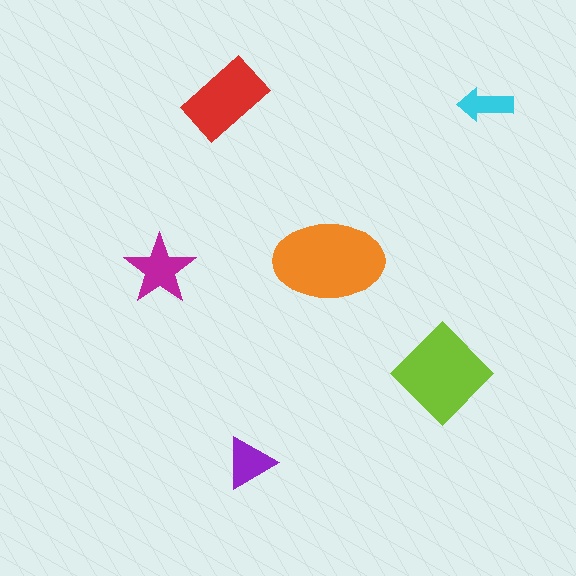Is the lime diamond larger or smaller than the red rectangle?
Larger.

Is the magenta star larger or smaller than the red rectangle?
Smaller.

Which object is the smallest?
The cyan arrow.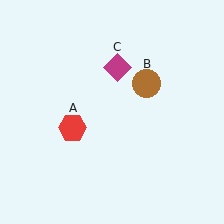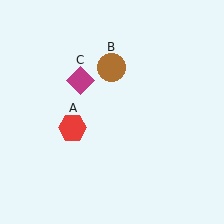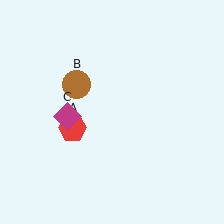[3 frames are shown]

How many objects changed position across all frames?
2 objects changed position: brown circle (object B), magenta diamond (object C).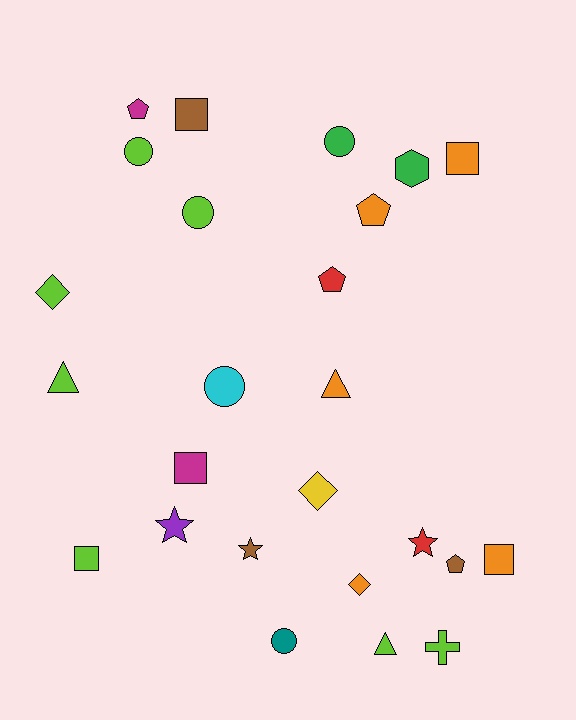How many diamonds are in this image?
There are 3 diamonds.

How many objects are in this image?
There are 25 objects.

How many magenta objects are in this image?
There are 2 magenta objects.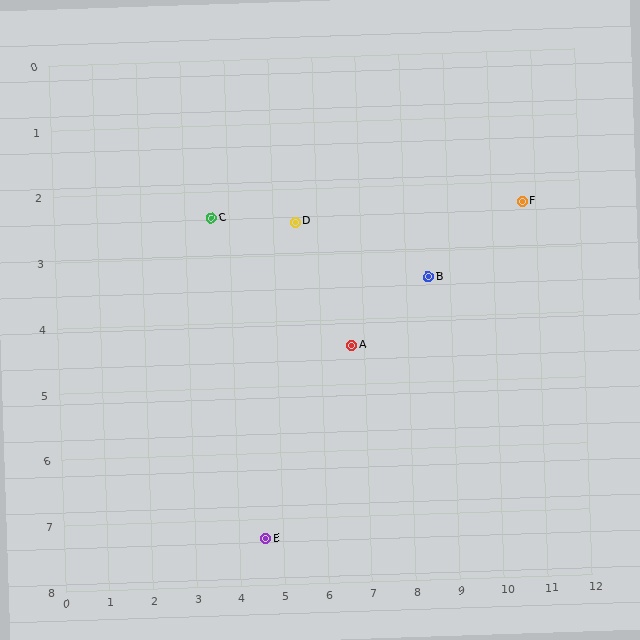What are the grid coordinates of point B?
Point B is at approximately (8.5, 3.4).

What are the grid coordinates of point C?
Point C is at approximately (3.6, 2.4).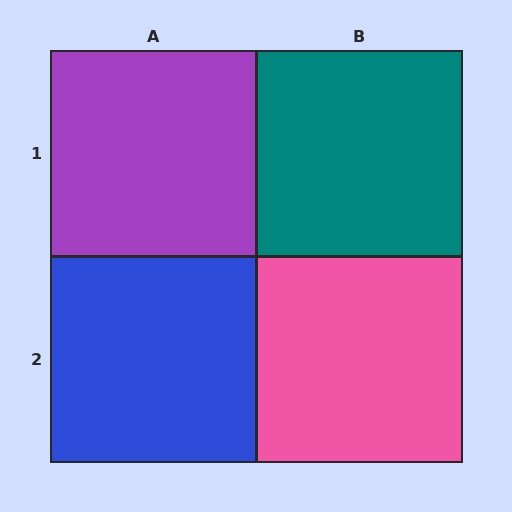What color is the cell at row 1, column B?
Teal.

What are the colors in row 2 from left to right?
Blue, pink.